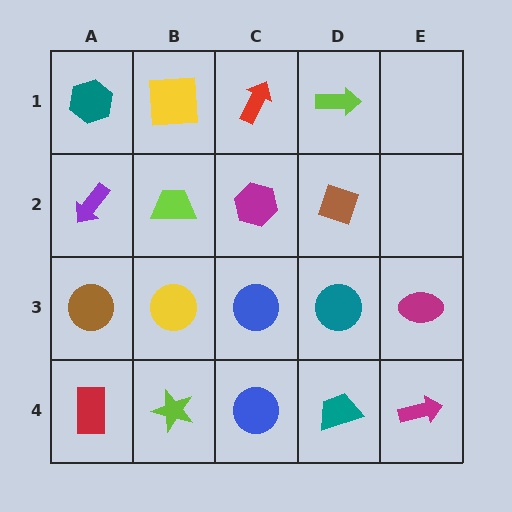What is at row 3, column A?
A brown circle.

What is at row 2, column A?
A purple arrow.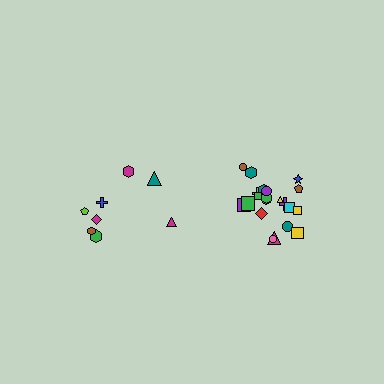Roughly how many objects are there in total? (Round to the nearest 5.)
Roughly 30 objects in total.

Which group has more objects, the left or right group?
The right group.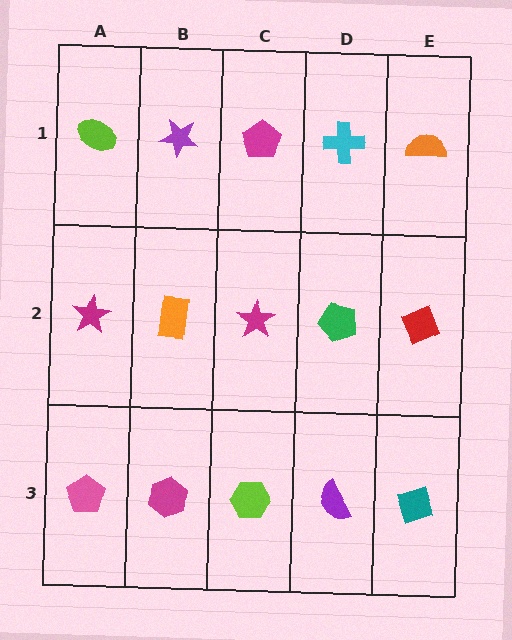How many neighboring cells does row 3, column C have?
3.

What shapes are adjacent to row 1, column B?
An orange rectangle (row 2, column B), a lime ellipse (row 1, column A), a magenta pentagon (row 1, column C).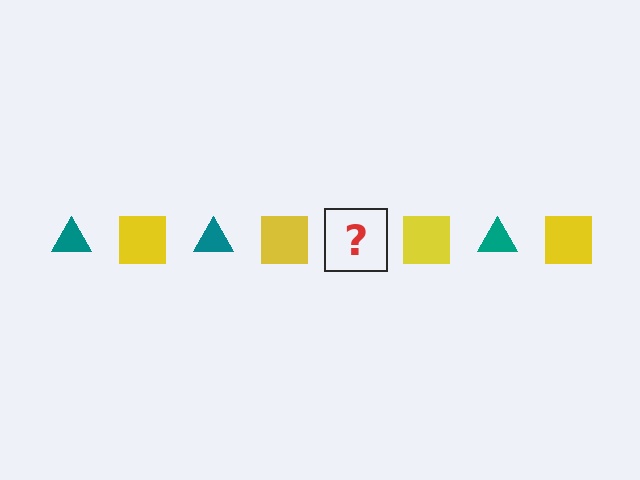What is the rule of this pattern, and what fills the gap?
The rule is that the pattern alternates between teal triangle and yellow square. The gap should be filled with a teal triangle.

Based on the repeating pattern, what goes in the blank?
The blank should be a teal triangle.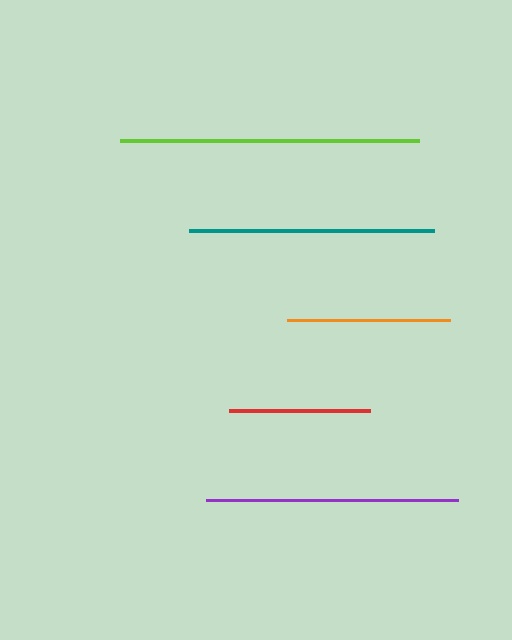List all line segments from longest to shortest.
From longest to shortest: lime, purple, teal, orange, red.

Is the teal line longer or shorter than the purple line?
The purple line is longer than the teal line.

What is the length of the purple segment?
The purple segment is approximately 252 pixels long.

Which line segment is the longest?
The lime line is the longest at approximately 299 pixels.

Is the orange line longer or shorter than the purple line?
The purple line is longer than the orange line.